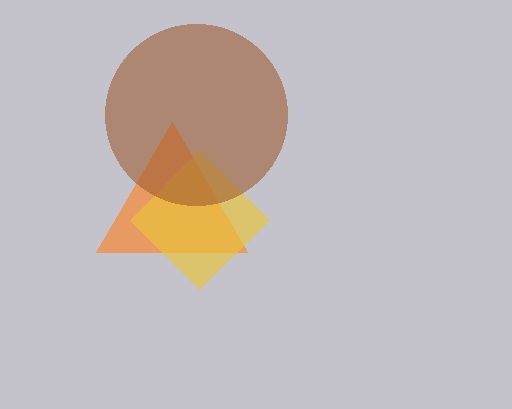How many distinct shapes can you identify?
There are 3 distinct shapes: an orange triangle, a yellow diamond, a brown circle.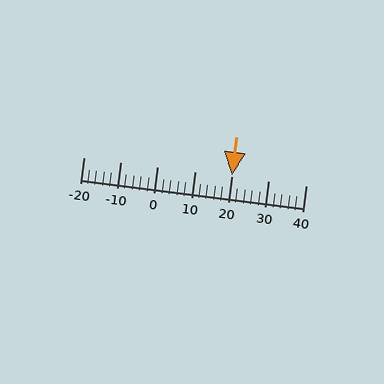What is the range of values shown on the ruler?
The ruler shows values from -20 to 40.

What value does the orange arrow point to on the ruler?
The orange arrow points to approximately 20.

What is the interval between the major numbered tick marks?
The major tick marks are spaced 10 units apart.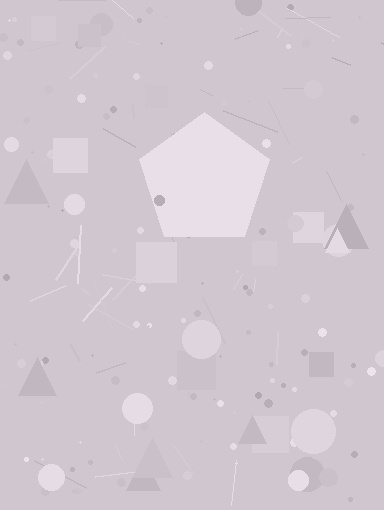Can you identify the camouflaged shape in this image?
The camouflaged shape is a pentagon.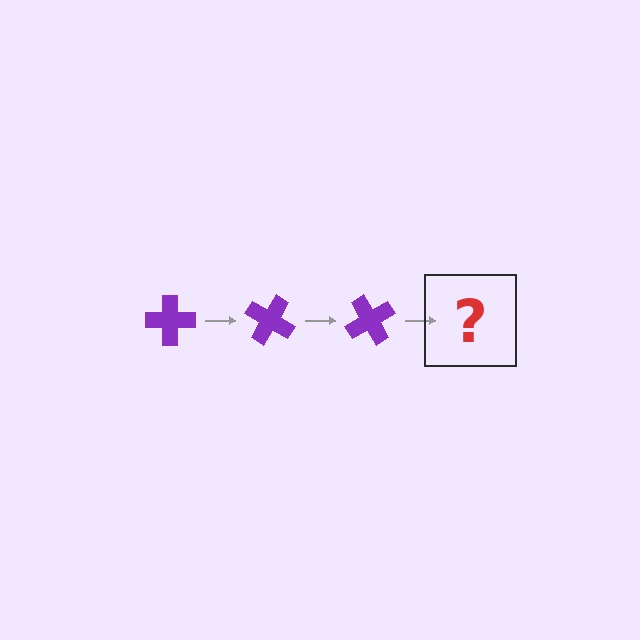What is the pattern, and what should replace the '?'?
The pattern is that the cross rotates 30 degrees each step. The '?' should be a purple cross rotated 90 degrees.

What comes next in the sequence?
The next element should be a purple cross rotated 90 degrees.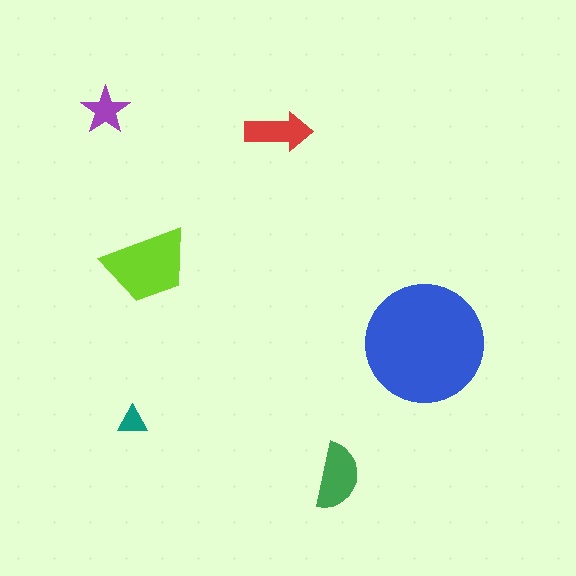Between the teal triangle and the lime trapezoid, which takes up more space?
The lime trapezoid.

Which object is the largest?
The blue circle.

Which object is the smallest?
The teal triangle.